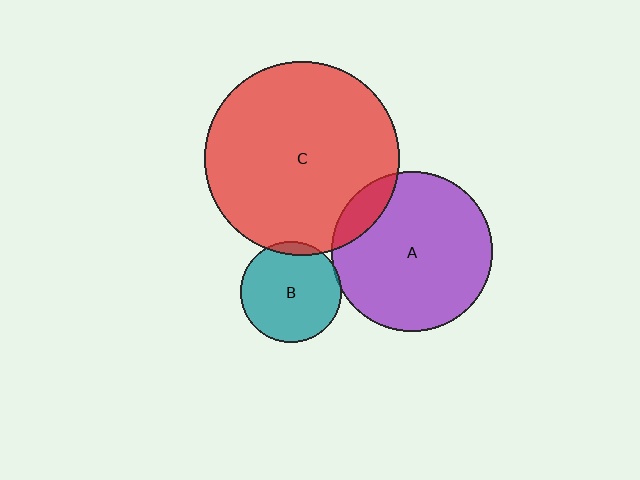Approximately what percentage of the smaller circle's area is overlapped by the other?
Approximately 5%.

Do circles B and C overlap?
Yes.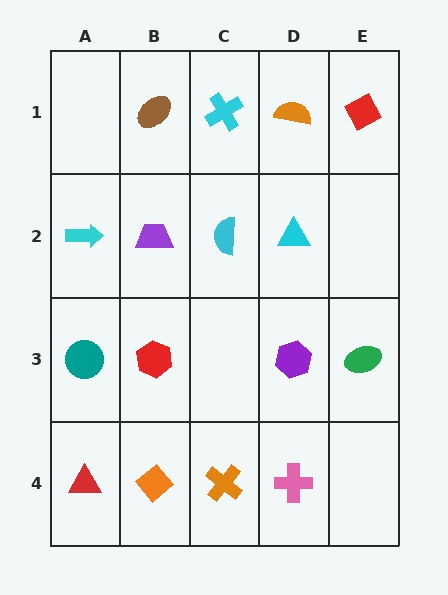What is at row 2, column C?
A cyan semicircle.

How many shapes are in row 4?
4 shapes.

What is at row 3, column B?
A red hexagon.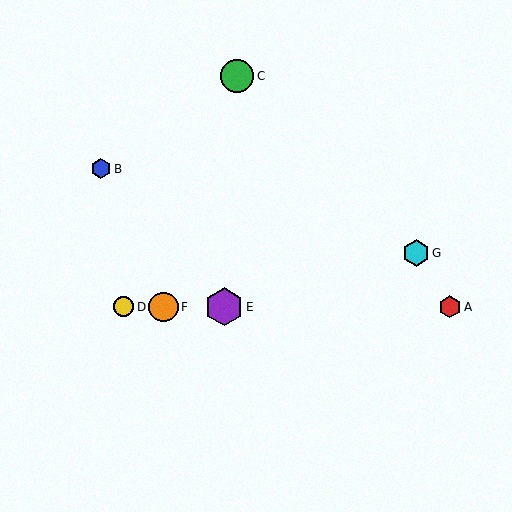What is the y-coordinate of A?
Object A is at y≈307.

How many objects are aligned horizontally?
4 objects (A, D, E, F) are aligned horizontally.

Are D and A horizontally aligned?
Yes, both are at y≈307.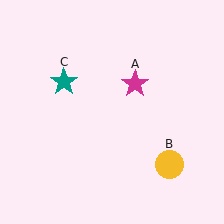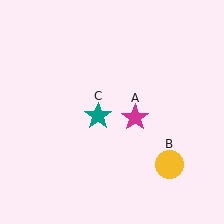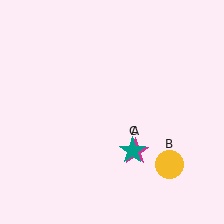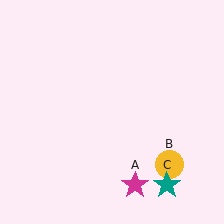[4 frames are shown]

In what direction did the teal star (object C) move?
The teal star (object C) moved down and to the right.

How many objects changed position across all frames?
2 objects changed position: magenta star (object A), teal star (object C).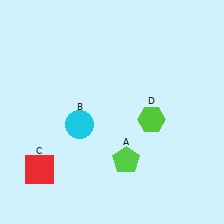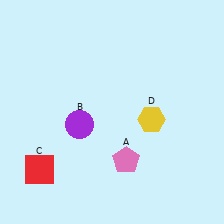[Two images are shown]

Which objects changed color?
A changed from lime to pink. B changed from cyan to purple. D changed from lime to yellow.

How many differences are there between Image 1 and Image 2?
There are 3 differences between the two images.